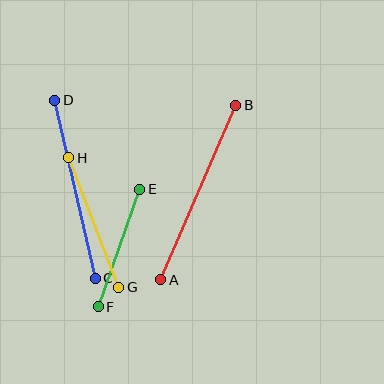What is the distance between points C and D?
The distance is approximately 183 pixels.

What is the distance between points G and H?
The distance is approximately 139 pixels.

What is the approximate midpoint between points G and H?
The midpoint is at approximately (94, 223) pixels.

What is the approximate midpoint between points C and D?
The midpoint is at approximately (75, 189) pixels.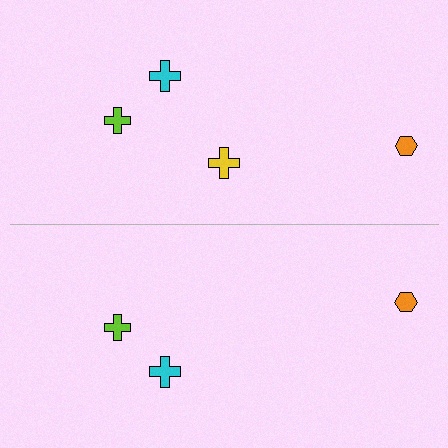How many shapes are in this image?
There are 7 shapes in this image.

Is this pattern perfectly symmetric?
No, the pattern is not perfectly symmetric. A yellow cross is missing from the bottom side.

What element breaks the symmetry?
A yellow cross is missing from the bottom side.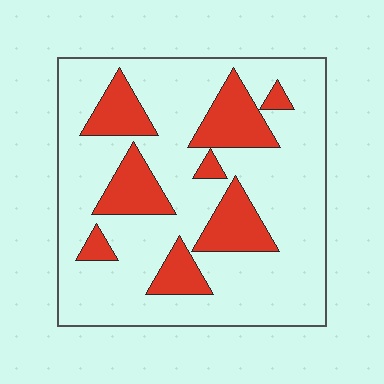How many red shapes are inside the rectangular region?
8.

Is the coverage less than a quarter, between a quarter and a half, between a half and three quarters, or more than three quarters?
Less than a quarter.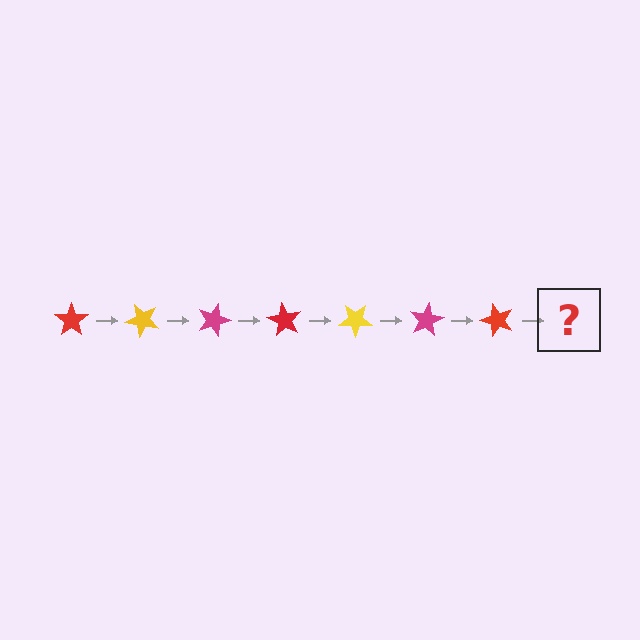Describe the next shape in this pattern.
It should be a yellow star, rotated 315 degrees from the start.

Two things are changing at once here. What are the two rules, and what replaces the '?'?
The two rules are that it rotates 45 degrees each step and the color cycles through red, yellow, and magenta. The '?' should be a yellow star, rotated 315 degrees from the start.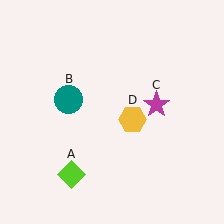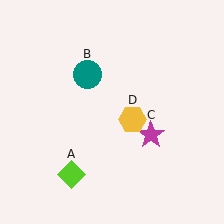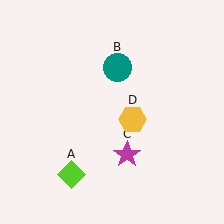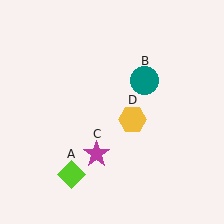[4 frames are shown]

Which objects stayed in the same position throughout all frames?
Lime diamond (object A) and yellow hexagon (object D) remained stationary.